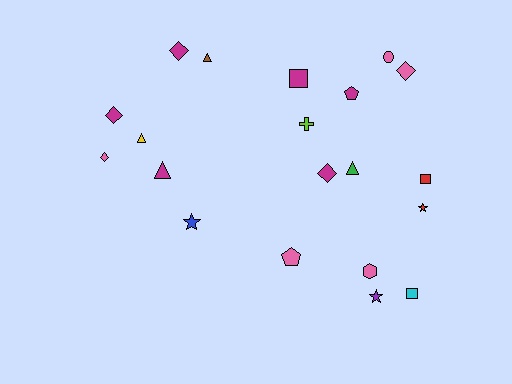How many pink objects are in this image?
There are 5 pink objects.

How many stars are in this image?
There are 3 stars.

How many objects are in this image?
There are 20 objects.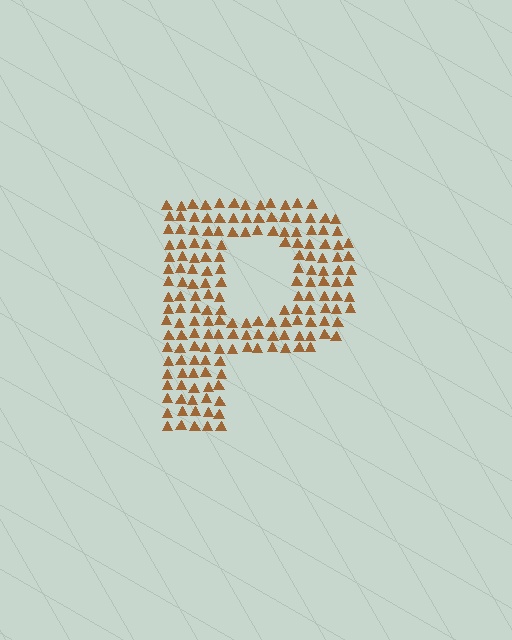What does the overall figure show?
The overall figure shows the letter P.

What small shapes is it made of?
It is made of small triangles.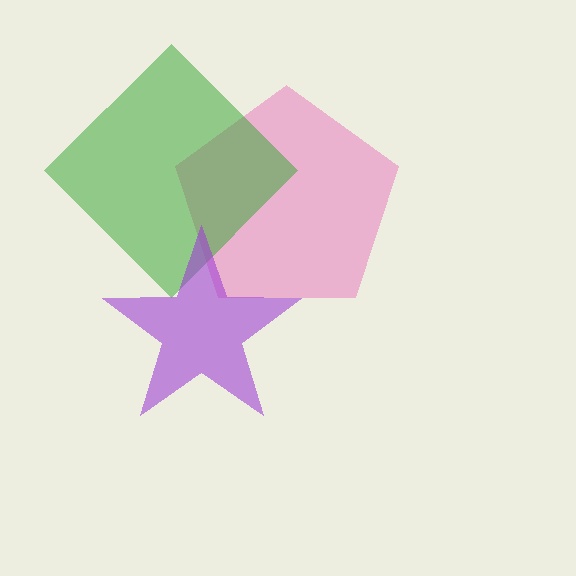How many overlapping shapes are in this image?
There are 3 overlapping shapes in the image.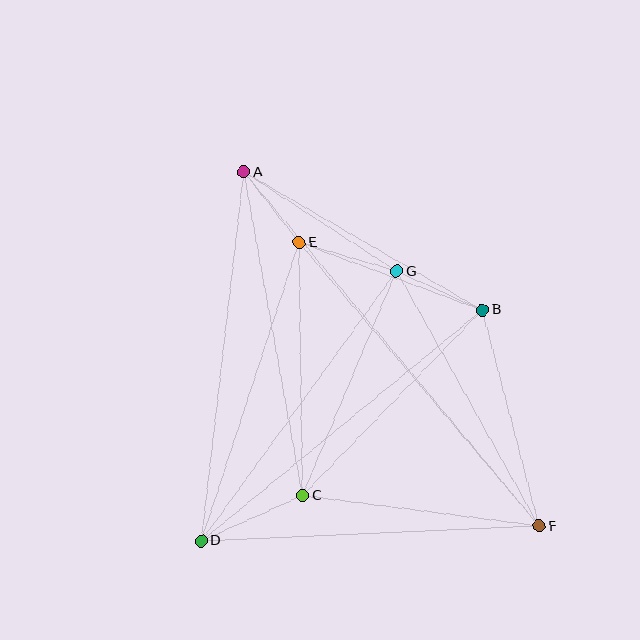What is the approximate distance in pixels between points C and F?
The distance between C and F is approximately 239 pixels.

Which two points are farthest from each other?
Points A and F are farthest from each other.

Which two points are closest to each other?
Points A and E are closest to each other.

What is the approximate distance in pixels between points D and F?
The distance between D and F is approximately 339 pixels.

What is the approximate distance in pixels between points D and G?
The distance between D and G is approximately 333 pixels.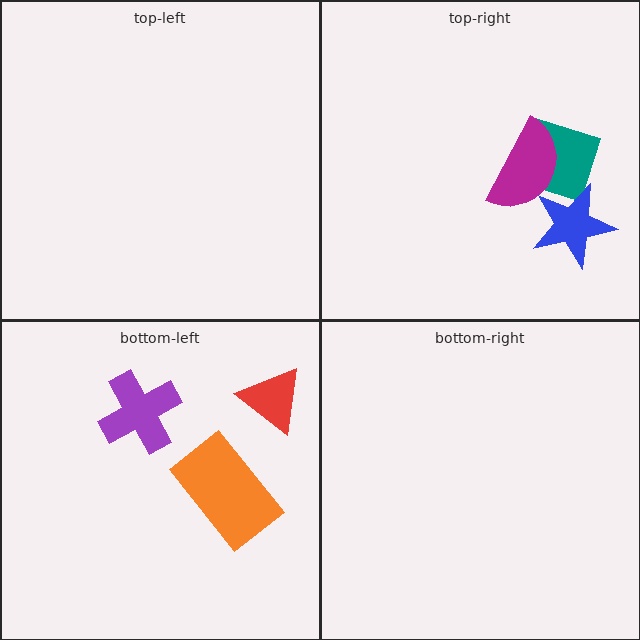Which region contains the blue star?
The top-right region.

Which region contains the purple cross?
The bottom-left region.